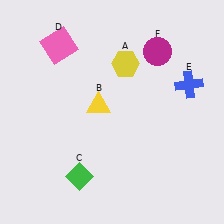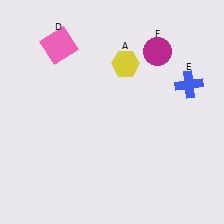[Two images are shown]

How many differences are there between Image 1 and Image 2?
There are 2 differences between the two images.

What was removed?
The green diamond (C), the yellow triangle (B) were removed in Image 2.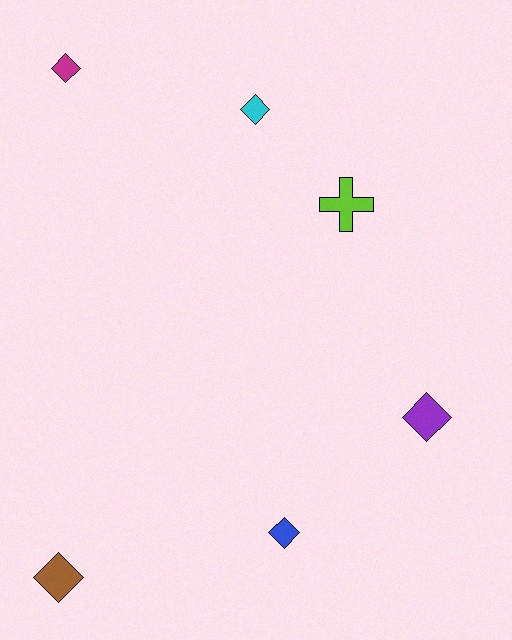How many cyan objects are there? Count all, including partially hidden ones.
There is 1 cyan object.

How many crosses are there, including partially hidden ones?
There is 1 cross.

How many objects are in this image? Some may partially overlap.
There are 6 objects.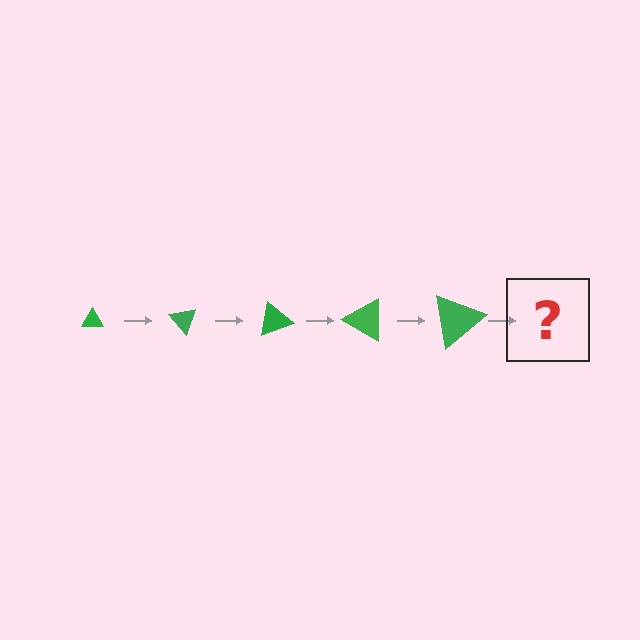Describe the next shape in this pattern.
It should be a triangle, larger than the previous one and rotated 250 degrees from the start.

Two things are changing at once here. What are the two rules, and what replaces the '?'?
The two rules are that the triangle grows larger each step and it rotates 50 degrees each step. The '?' should be a triangle, larger than the previous one and rotated 250 degrees from the start.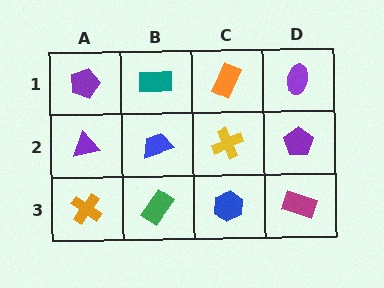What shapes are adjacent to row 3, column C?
A yellow cross (row 2, column C), a green rectangle (row 3, column B), a magenta rectangle (row 3, column D).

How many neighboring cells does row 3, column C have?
3.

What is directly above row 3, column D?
A purple pentagon.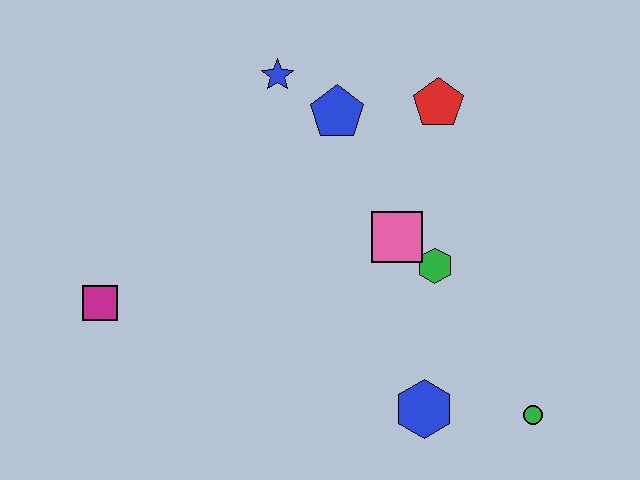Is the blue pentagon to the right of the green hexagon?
No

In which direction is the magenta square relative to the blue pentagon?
The magenta square is to the left of the blue pentagon.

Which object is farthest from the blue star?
The green circle is farthest from the blue star.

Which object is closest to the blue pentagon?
The blue star is closest to the blue pentagon.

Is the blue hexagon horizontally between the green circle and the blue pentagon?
Yes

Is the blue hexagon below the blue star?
Yes